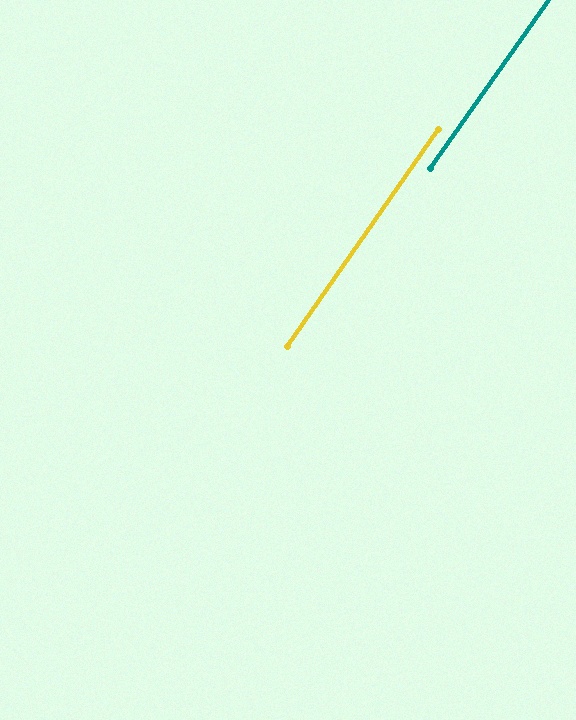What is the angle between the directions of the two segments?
Approximately 0 degrees.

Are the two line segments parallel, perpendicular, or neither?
Parallel — their directions differ by only 0.2°.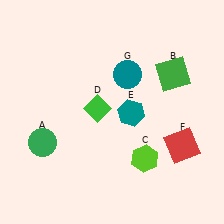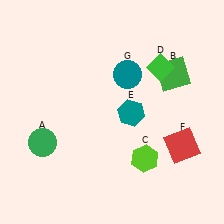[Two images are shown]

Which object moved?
The green diamond (D) moved right.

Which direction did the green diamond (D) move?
The green diamond (D) moved right.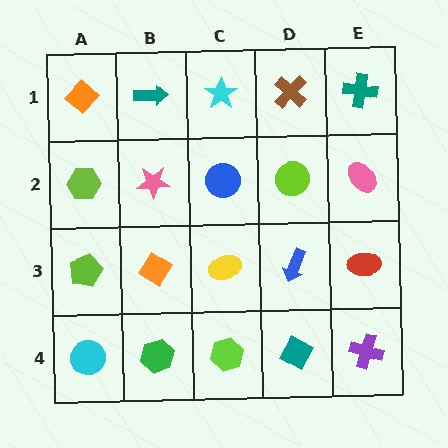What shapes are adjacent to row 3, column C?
A blue circle (row 2, column C), a lime hexagon (row 4, column C), an orange diamond (row 3, column B), a blue arrow (row 3, column D).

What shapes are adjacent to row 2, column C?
A cyan star (row 1, column C), a yellow ellipse (row 3, column C), a pink star (row 2, column B), a lime circle (row 2, column D).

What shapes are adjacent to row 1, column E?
A pink ellipse (row 2, column E), a brown cross (row 1, column D).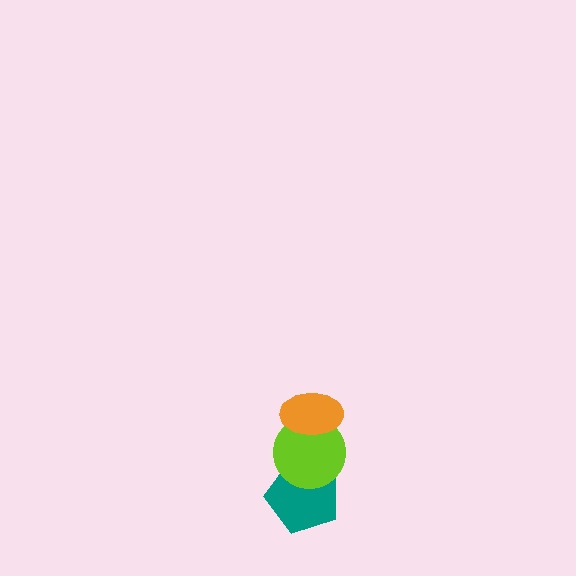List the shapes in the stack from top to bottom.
From top to bottom: the orange ellipse, the lime circle, the teal pentagon.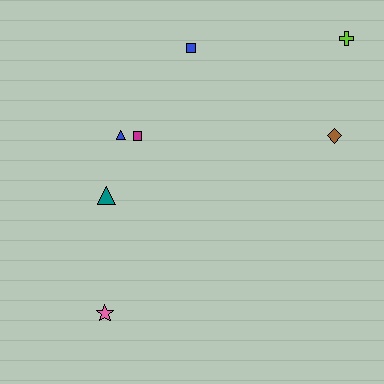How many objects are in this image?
There are 7 objects.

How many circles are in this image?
There are no circles.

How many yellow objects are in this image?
There are no yellow objects.